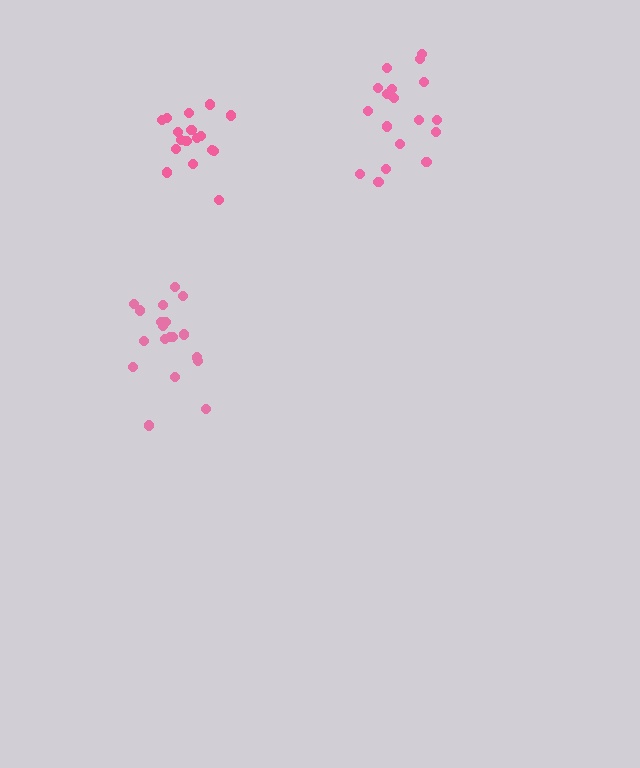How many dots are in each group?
Group 1: 18 dots, Group 2: 17 dots, Group 3: 20 dots (55 total).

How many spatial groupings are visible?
There are 3 spatial groupings.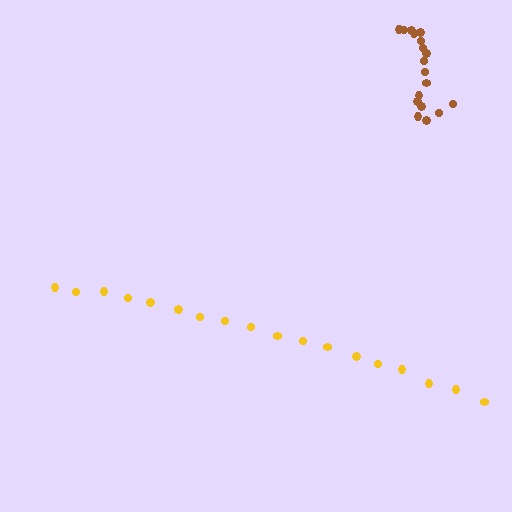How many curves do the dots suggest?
There are 2 distinct paths.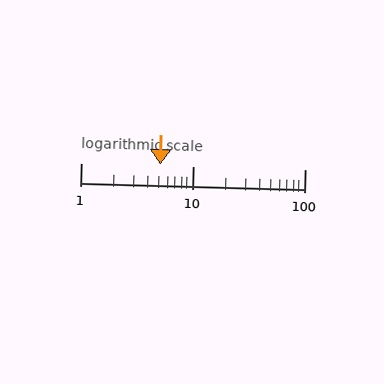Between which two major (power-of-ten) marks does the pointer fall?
The pointer is between 1 and 10.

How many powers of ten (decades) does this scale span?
The scale spans 2 decades, from 1 to 100.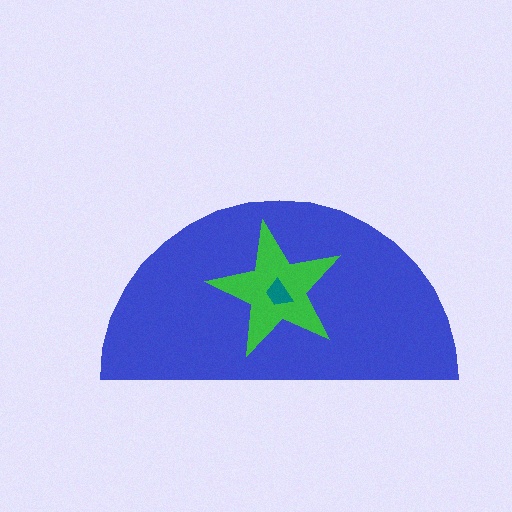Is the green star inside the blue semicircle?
Yes.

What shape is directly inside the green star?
The teal trapezoid.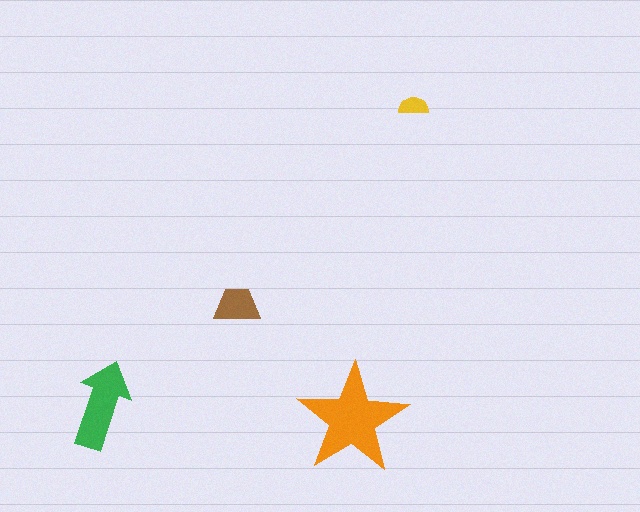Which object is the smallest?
The yellow semicircle.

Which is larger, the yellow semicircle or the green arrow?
The green arrow.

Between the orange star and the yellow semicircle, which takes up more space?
The orange star.